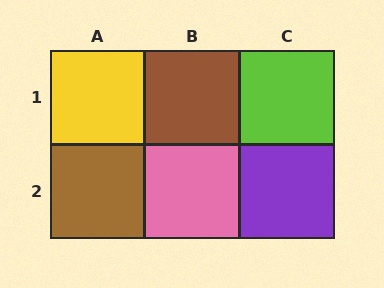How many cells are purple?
1 cell is purple.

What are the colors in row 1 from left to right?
Yellow, brown, lime.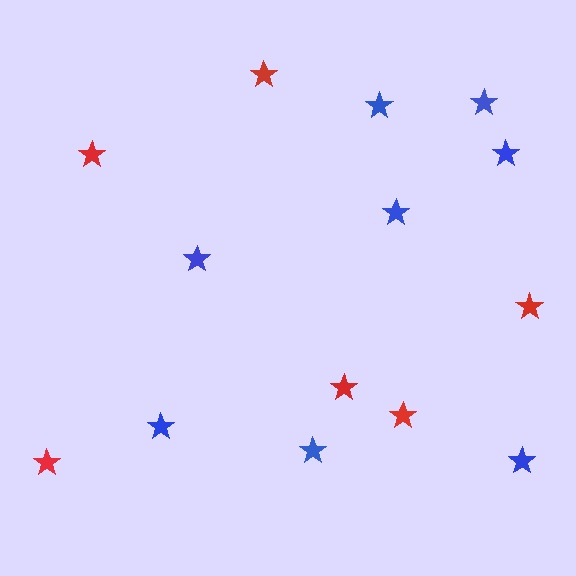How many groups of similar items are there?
There are 2 groups: one group of red stars (6) and one group of blue stars (8).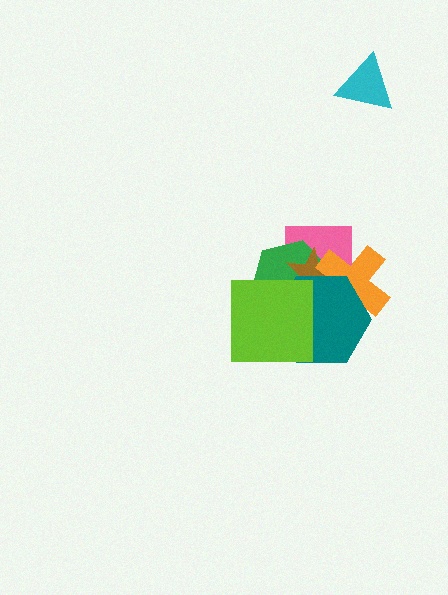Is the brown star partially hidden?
Yes, it is partially covered by another shape.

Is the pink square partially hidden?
Yes, it is partially covered by another shape.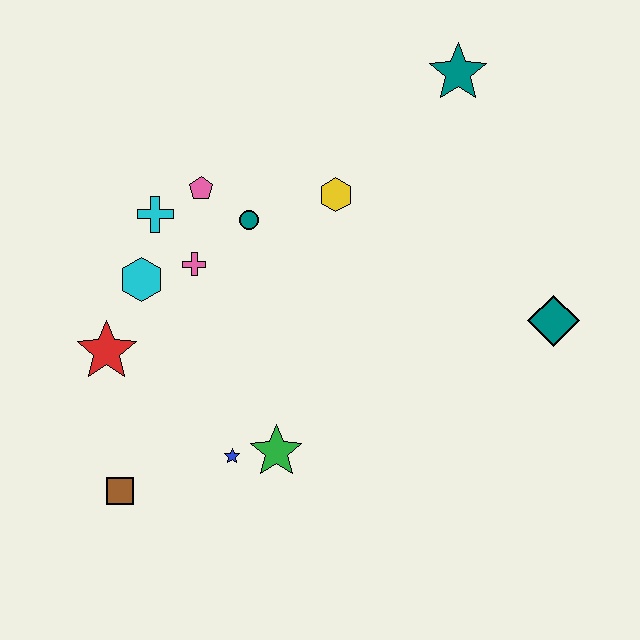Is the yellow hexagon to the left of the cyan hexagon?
No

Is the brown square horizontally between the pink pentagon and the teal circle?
No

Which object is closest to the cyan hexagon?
The pink cross is closest to the cyan hexagon.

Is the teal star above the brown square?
Yes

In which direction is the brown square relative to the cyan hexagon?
The brown square is below the cyan hexagon.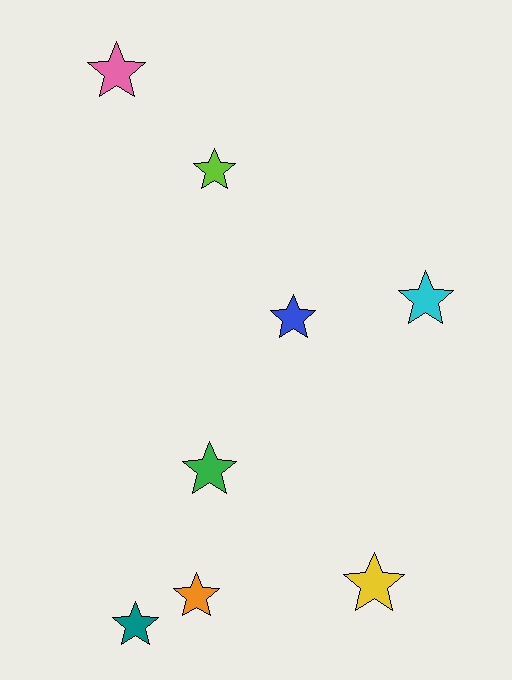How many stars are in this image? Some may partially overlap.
There are 8 stars.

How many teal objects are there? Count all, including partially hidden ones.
There is 1 teal object.